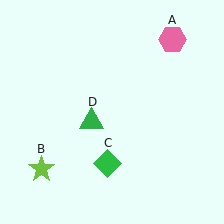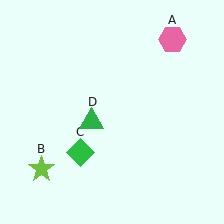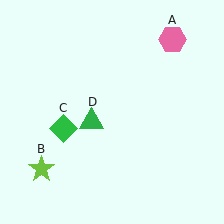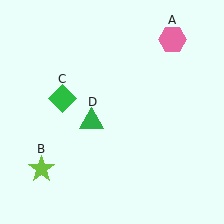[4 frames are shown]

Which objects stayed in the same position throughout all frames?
Pink hexagon (object A) and lime star (object B) and green triangle (object D) remained stationary.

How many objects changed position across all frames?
1 object changed position: green diamond (object C).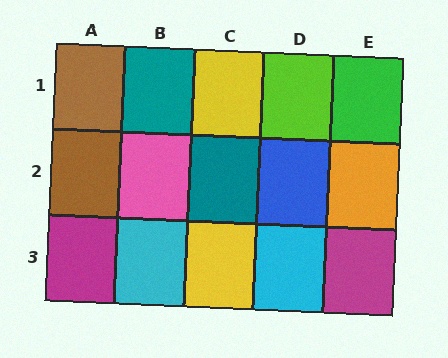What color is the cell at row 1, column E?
Green.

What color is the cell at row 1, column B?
Teal.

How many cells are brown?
2 cells are brown.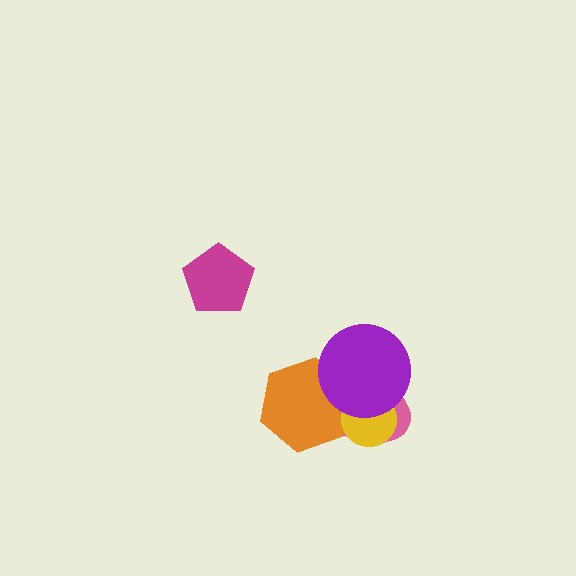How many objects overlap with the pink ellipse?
3 objects overlap with the pink ellipse.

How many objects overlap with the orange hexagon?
3 objects overlap with the orange hexagon.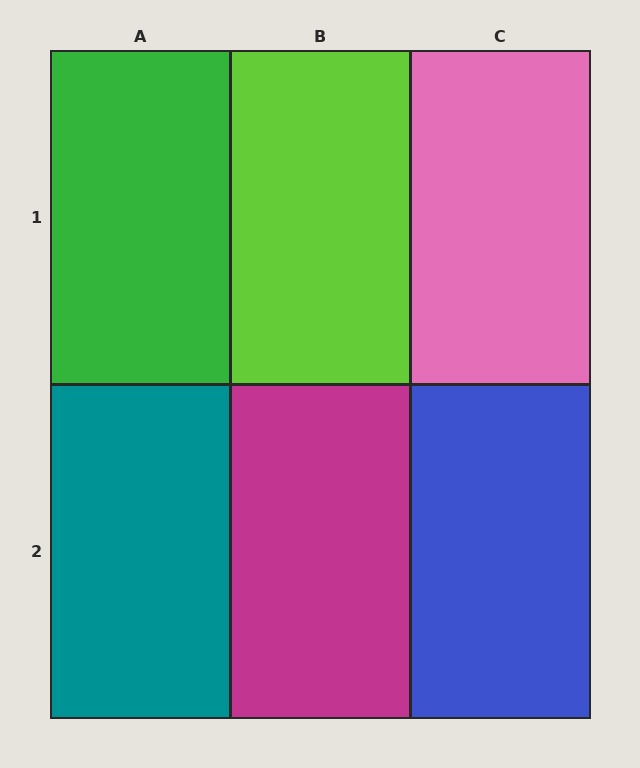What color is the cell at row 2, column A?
Teal.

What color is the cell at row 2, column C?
Blue.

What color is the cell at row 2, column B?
Magenta.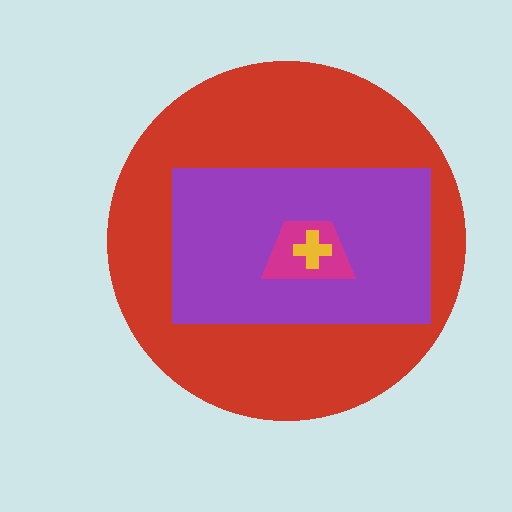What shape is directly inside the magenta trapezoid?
The yellow cross.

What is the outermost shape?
The red circle.